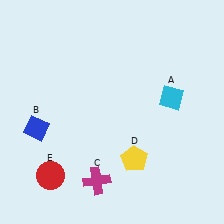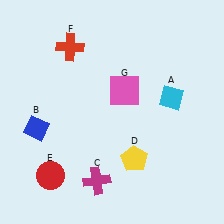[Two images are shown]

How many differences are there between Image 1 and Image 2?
There are 2 differences between the two images.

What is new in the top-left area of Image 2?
A red cross (F) was added in the top-left area of Image 2.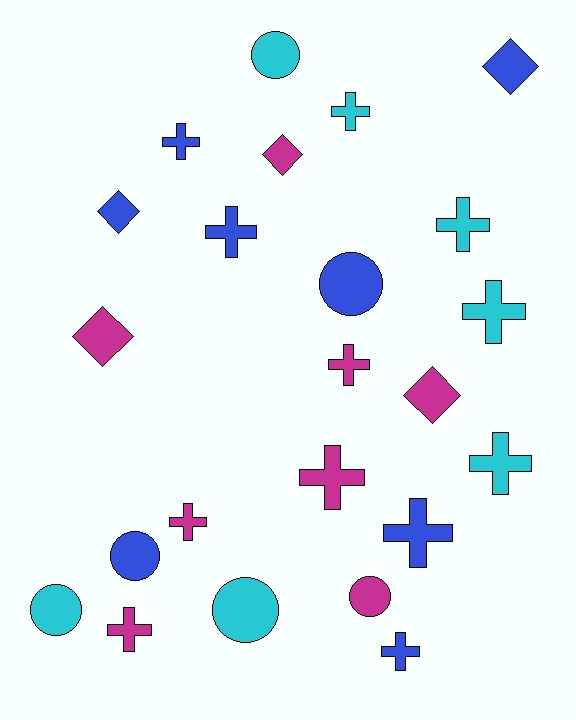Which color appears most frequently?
Magenta, with 8 objects.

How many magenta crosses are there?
There are 4 magenta crosses.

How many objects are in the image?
There are 23 objects.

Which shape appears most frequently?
Cross, with 12 objects.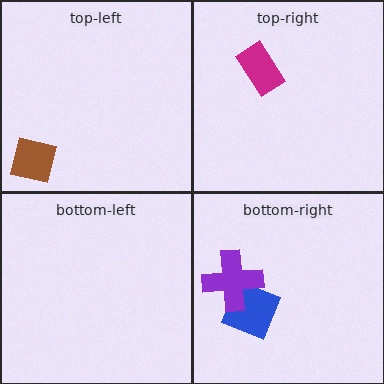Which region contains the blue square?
The bottom-right region.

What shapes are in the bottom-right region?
The blue square, the purple cross.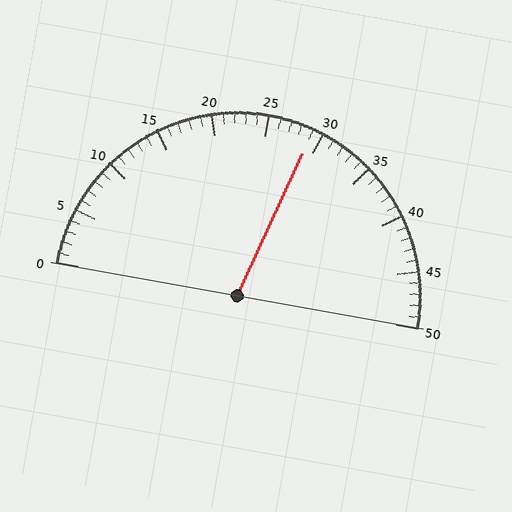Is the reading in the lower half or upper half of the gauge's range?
The reading is in the upper half of the range (0 to 50).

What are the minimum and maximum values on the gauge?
The gauge ranges from 0 to 50.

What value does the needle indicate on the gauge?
The needle indicates approximately 29.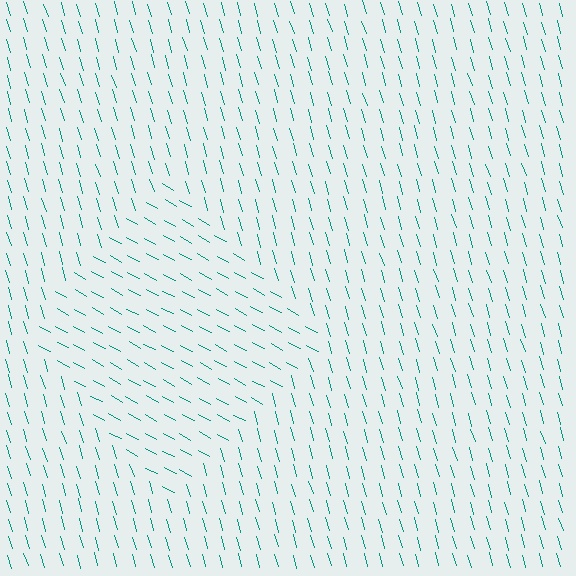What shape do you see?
I see a diamond.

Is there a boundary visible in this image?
Yes, there is a texture boundary formed by a change in line orientation.